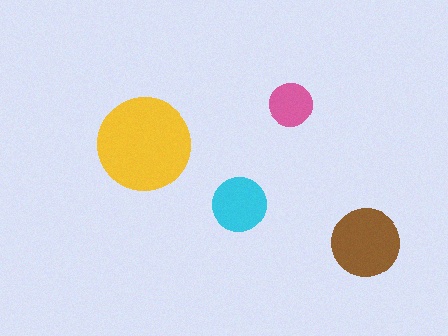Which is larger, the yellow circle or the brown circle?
The yellow one.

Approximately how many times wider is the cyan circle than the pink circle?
About 1.5 times wider.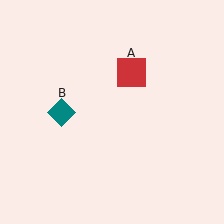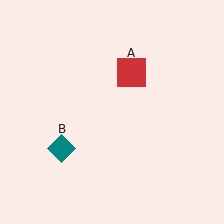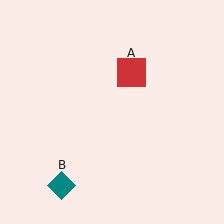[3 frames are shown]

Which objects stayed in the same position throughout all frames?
Red square (object A) remained stationary.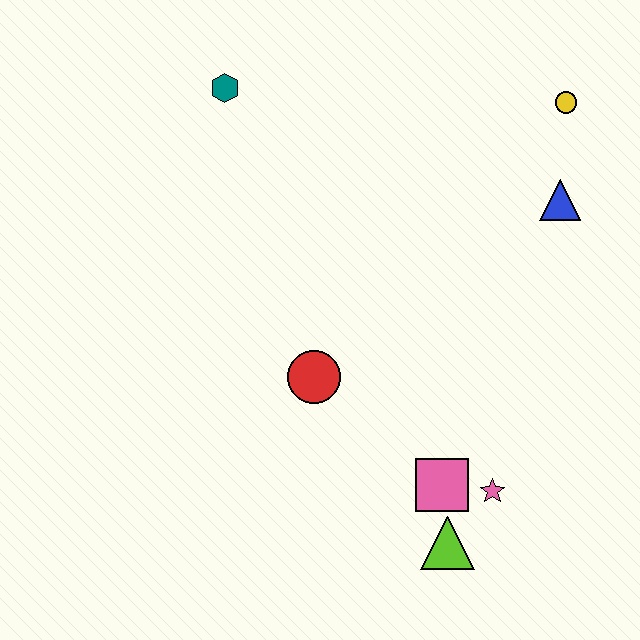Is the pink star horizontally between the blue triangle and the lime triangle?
Yes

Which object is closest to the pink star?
The pink square is closest to the pink star.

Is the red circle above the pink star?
Yes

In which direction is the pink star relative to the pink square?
The pink star is to the right of the pink square.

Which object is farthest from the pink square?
The teal hexagon is farthest from the pink square.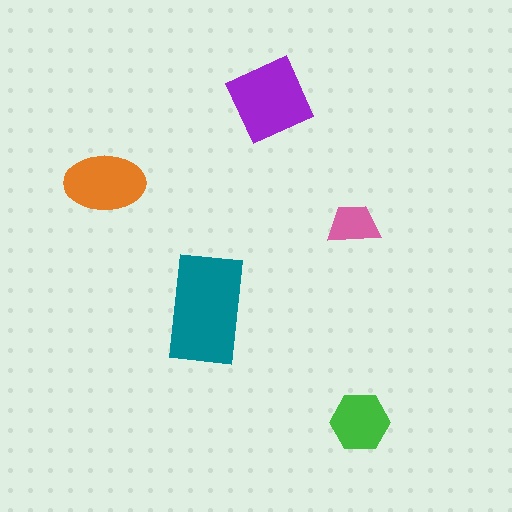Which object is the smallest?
The pink trapezoid.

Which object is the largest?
The teal rectangle.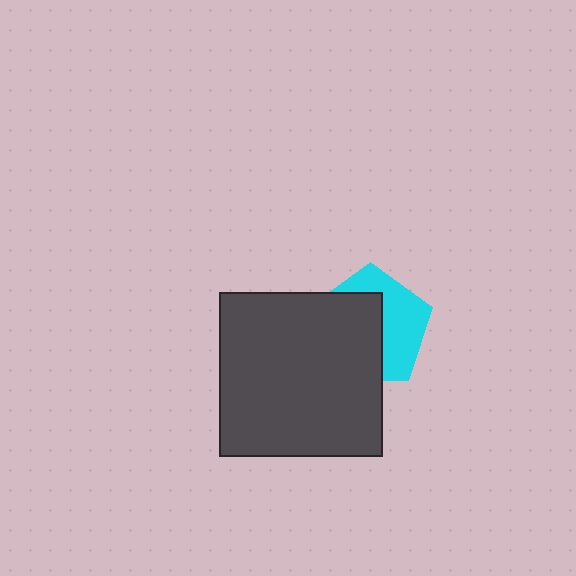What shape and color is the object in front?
The object in front is a dark gray square.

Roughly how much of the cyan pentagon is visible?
A small part of it is visible (roughly 44%).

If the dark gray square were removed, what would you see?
You would see the complete cyan pentagon.